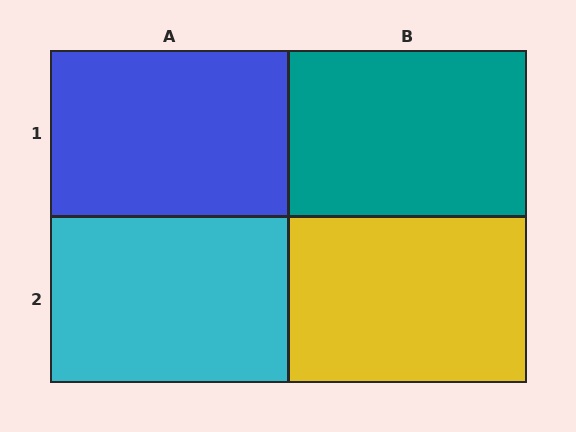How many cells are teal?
1 cell is teal.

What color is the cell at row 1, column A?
Blue.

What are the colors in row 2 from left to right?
Cyan, yellow.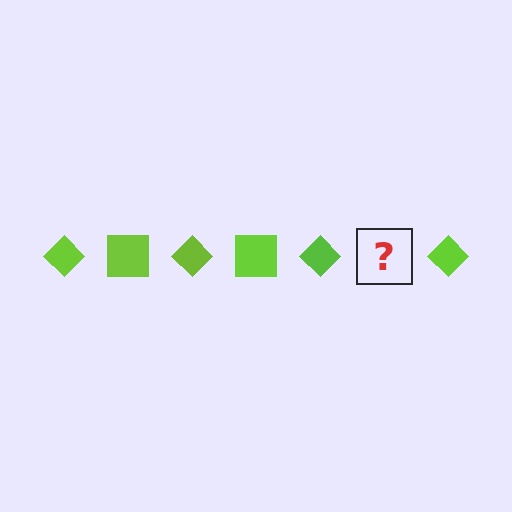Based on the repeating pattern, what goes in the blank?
The blank should be a lime square.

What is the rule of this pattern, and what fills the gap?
The rule is that the pattern cycles through diamond, square shapes in lime. The gap should be filled with a lime square.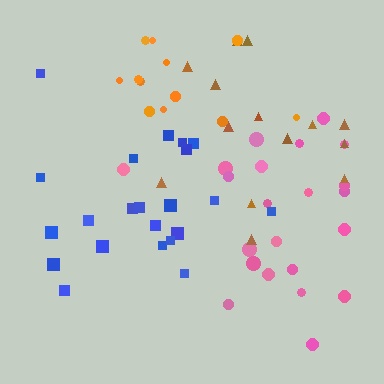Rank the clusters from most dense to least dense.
blue, pink, orange, brown.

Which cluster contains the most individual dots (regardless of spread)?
Pink (22).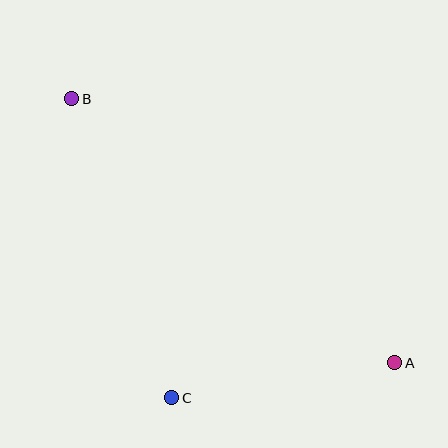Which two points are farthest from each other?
Points A and B are farthest from each other.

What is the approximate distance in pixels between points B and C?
The distance between B and C is approximately 315 pixels.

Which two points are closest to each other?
Points A and C are closest to each other.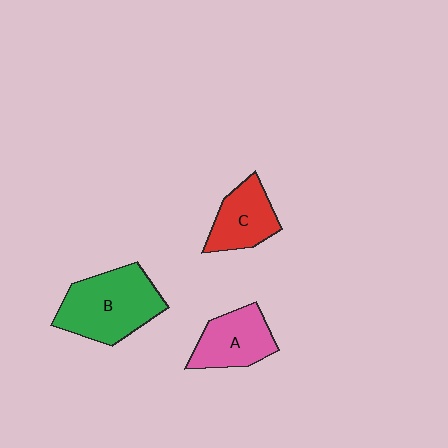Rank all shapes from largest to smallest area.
From largest to smallest: B (green), A (pink), C (red).